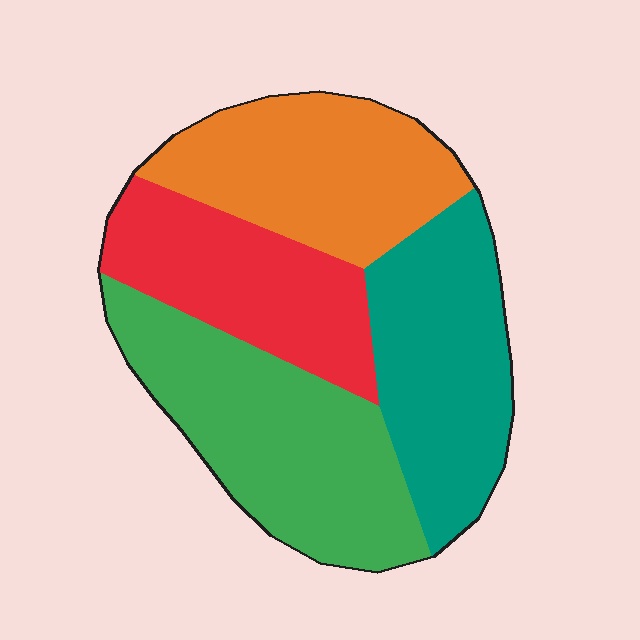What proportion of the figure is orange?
Orange takes up about one quarter (1/4) of the figure.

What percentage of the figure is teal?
Teal takes up about one quarter (1/4) of the figure.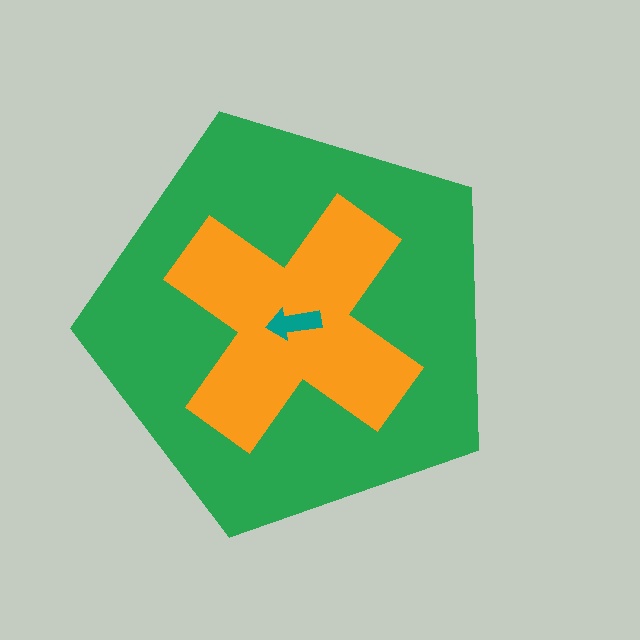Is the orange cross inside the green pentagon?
Yes.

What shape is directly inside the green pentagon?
The orange cross.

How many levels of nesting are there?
3.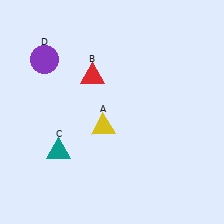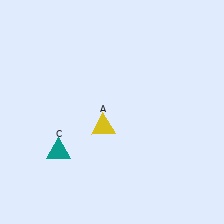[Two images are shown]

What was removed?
The purple circle (D), the red triangle (B) were removed in Image 2.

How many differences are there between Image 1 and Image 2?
There are 2 differences between the two images.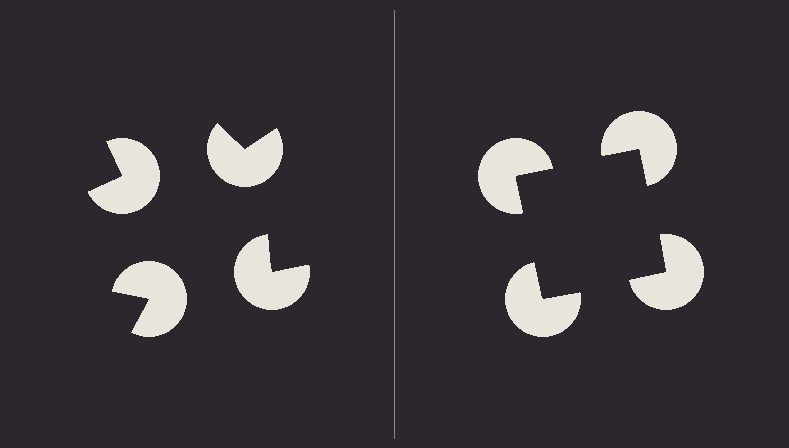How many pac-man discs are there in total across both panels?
8 — 4 on each side.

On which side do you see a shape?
An illusory square appears on the right side. On the left side the wedge cuts are rotated, so no coherent shape forms.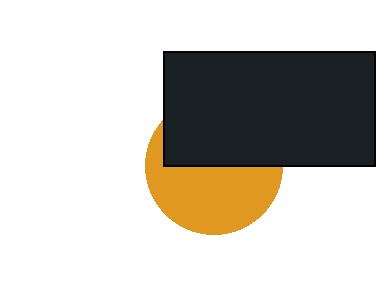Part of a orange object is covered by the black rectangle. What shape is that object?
It is a circle.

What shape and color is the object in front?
The object in front is a black rectangle.